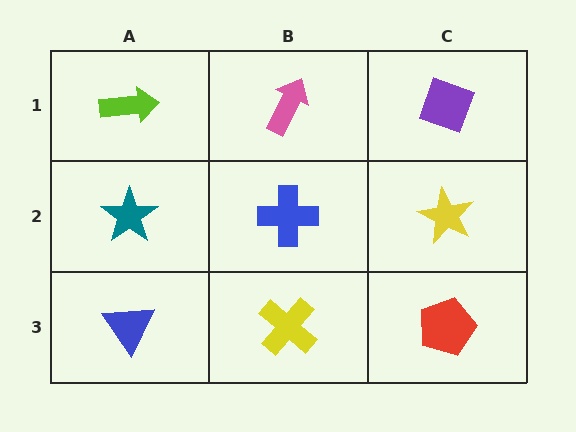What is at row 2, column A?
A teal star.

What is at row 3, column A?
A blue triangle.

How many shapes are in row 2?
3 shapes.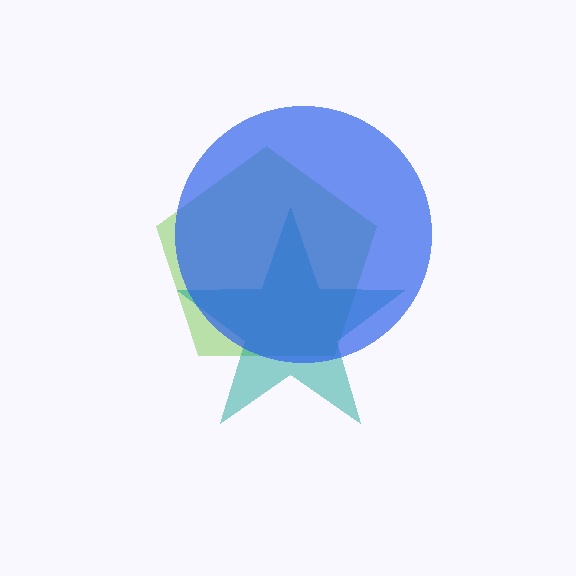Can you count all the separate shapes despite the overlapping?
Yes, there are 3 separate shapes.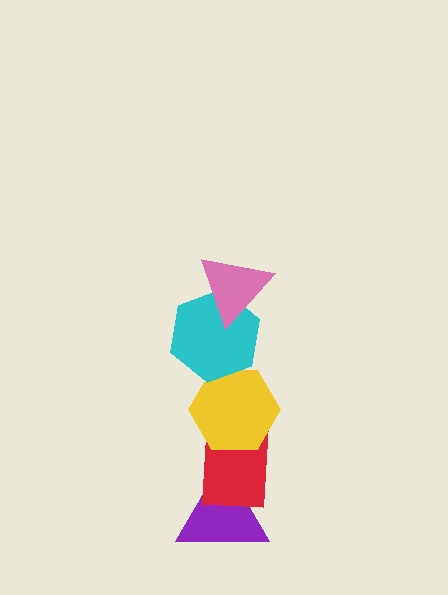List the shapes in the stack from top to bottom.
From top to bottom: the pink triangle, the cyan hexagon, the yellow hexagon, the red rectangle, the purple triangle.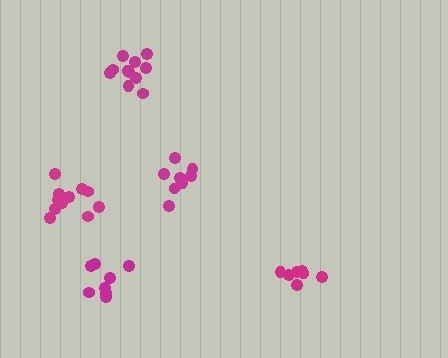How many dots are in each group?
Group 1: 8 dots, Group 2: 12 dots, Group 3: 8 dots, Group 4: 11 dots, Group 5: 7 dots (46 total).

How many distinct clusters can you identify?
There are 5 distinct clusters.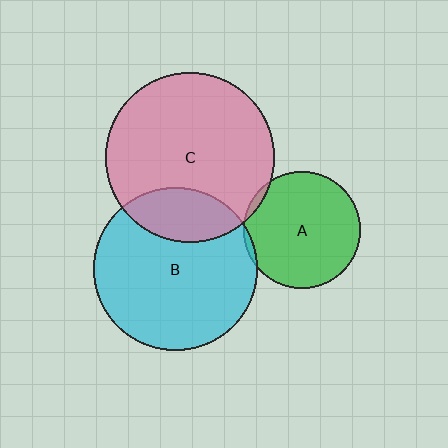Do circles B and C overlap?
Yes.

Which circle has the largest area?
Circle C (pink).